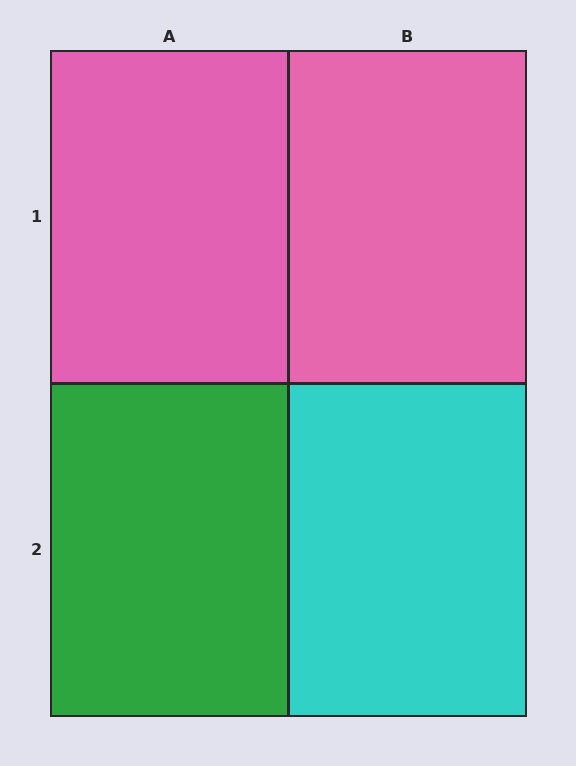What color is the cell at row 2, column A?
Green.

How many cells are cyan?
1 cell is cyan.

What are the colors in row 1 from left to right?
Pink, pink.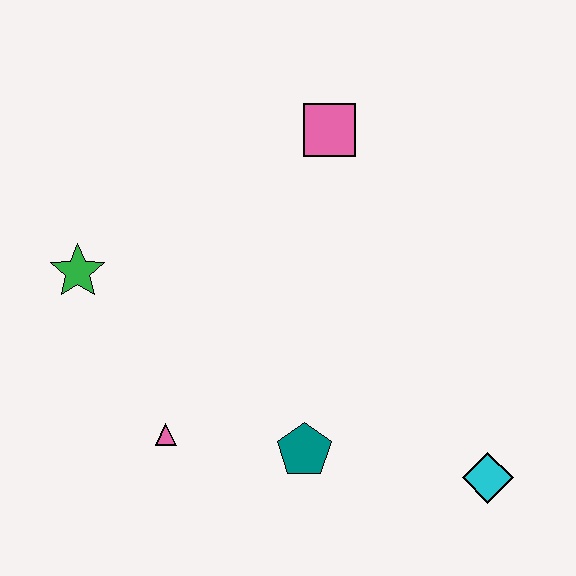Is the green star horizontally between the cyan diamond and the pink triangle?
No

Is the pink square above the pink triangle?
Yes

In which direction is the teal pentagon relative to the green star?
The teal pentagon is to the right of the green star.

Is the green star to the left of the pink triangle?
Yes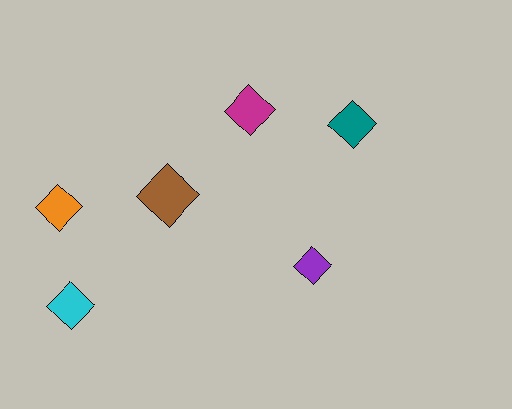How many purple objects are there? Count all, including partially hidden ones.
There is 1 purple object.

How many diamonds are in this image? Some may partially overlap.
There are 6 diamonds.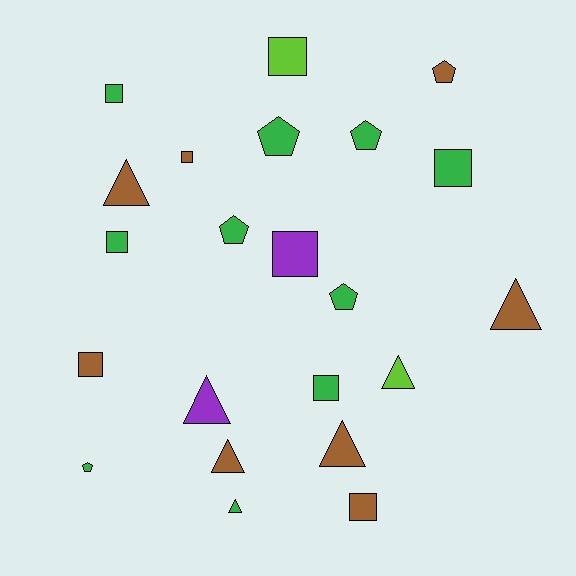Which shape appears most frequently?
Square, with 9 objects.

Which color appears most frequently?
Green, with 10 objects.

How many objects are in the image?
There are 22 objects.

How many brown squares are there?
There are 3 brown squares.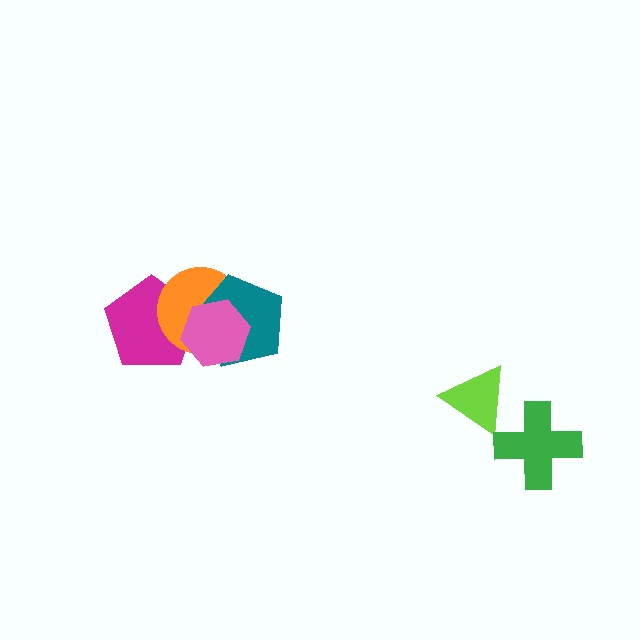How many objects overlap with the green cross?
0 objects overlap with the green cross.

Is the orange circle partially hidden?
Yes, it is partially covered by another shape.